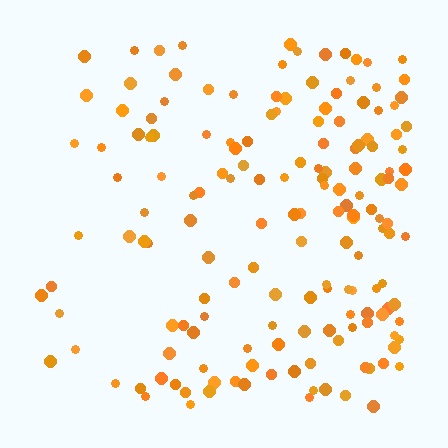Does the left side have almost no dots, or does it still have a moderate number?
Still a moderate number, just noticeably fewer than the right.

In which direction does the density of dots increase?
From left to right, with the right side densest.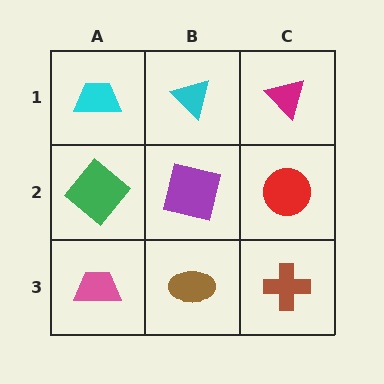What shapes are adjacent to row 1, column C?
A red circle (row 2, column C), a cyan triangle (row 1, column B).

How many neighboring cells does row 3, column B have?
3.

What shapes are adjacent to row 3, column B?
A purple square (row 2, column B), a pink trapezoid (row 3, column A), a brown cross (row 3, column C).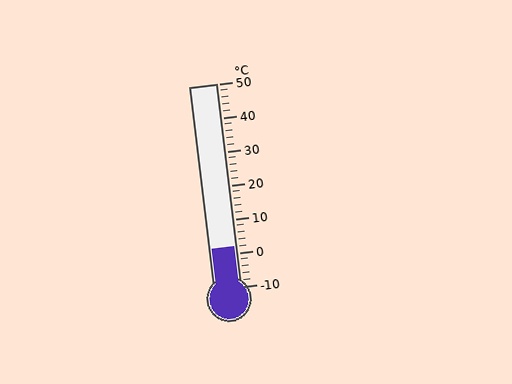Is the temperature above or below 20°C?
The temperature is below 20°C.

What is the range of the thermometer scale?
The thermometer scale ranges from -10°C to 50°C.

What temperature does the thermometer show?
The thermometer shows approximately 2°C.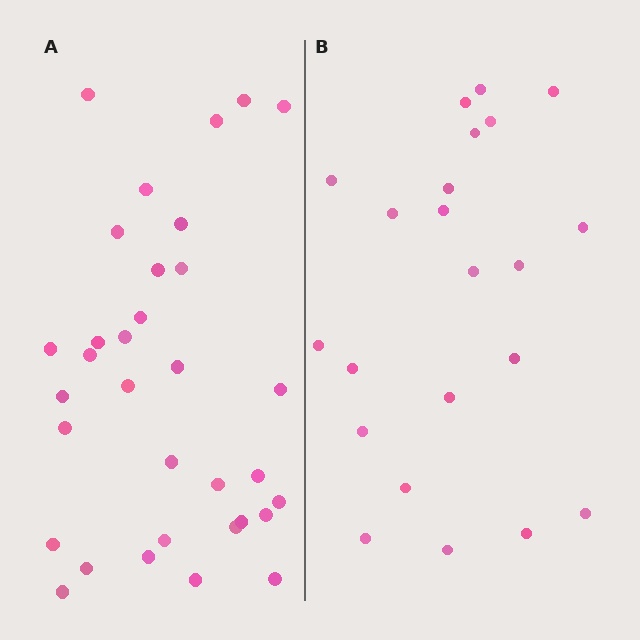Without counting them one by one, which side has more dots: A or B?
Region A (the left region) has more dots.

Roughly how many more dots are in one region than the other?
Region A has roughly 12 or so more dots than region B.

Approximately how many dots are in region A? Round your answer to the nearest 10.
About 30 dots. (The exact count is 33, which rounds to 30.)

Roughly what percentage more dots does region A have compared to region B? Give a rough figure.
About 50% more.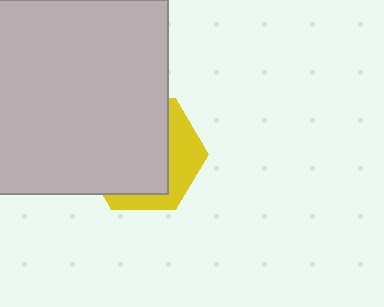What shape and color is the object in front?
The object in front is a light gray rectangle.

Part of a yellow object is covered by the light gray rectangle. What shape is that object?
It is a hexagon.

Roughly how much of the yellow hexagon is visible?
A small part of it is visible (roughly 32%).